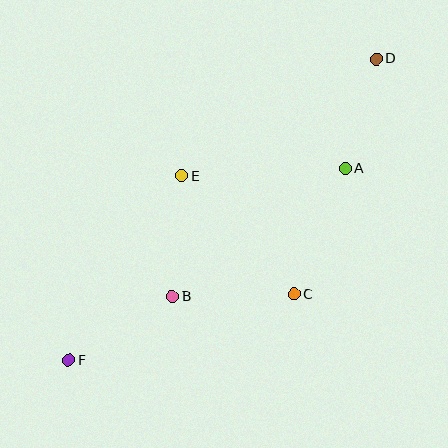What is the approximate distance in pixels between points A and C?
The distance between A and C is approximately 136 pixels.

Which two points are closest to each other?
Points A and D are closest to each other.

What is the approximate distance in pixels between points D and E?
The distance between D and E is approximately 227 pixels.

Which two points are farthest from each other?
Points D and F are farthest from each other.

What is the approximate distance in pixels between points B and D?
The distance between B and D is approximately 313 pixels.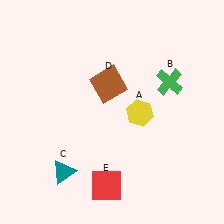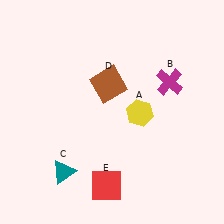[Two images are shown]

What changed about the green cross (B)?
In Image 1, B is green. In Image 2, it changed to magenta.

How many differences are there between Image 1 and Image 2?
There is 1 difference between the two images.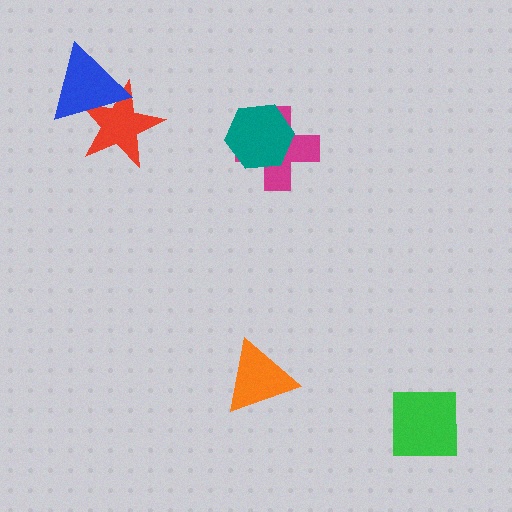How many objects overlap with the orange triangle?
0 objects overlap with the orange triangle.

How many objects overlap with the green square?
0 objects overlap with the green square.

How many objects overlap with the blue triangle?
1 object overlaps with the blue triangle.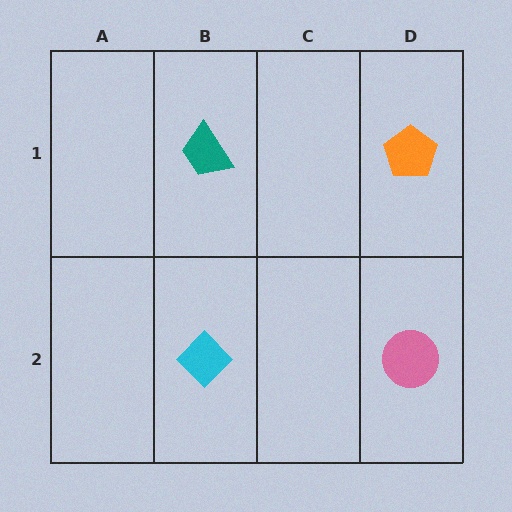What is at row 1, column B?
A teal trapezoid.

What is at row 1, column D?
An orange pentagon.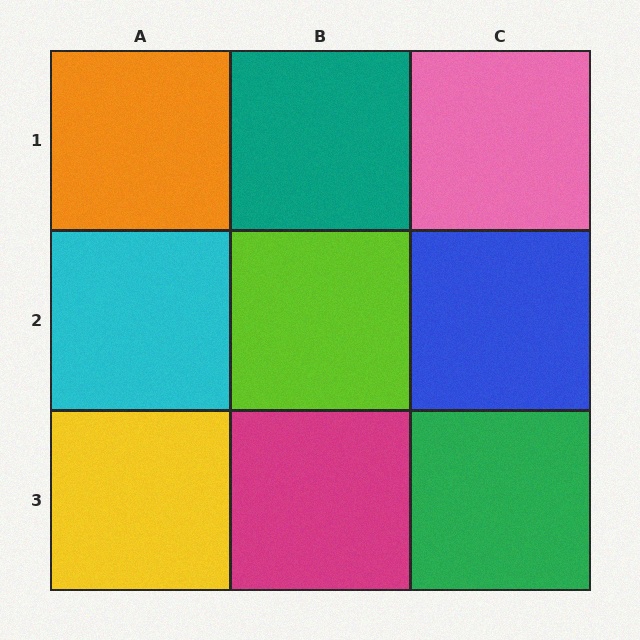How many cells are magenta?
1 cell is magenta.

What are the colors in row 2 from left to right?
Cyan, lime, blue.